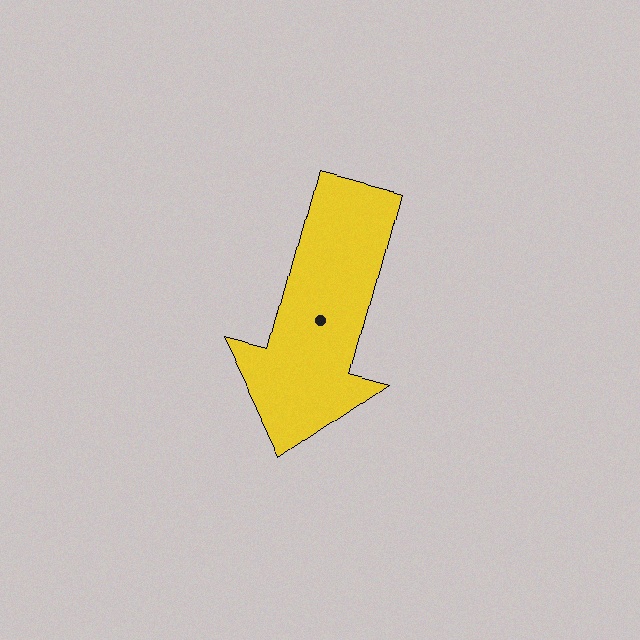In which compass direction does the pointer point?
South.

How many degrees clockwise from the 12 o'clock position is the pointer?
Approximately 195 degrees.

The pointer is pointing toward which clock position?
Roughly 7 o'clock.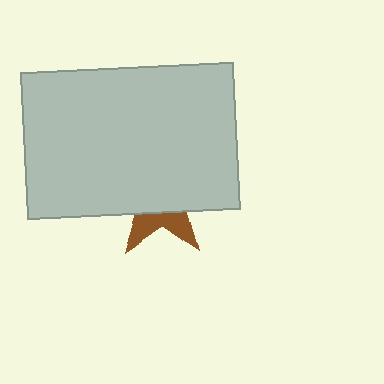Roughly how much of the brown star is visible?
A small part of it is visible (roughly 32%).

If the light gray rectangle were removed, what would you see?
You would see the complete brown star.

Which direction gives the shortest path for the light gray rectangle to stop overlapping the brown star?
Moving up gives the shortest separation.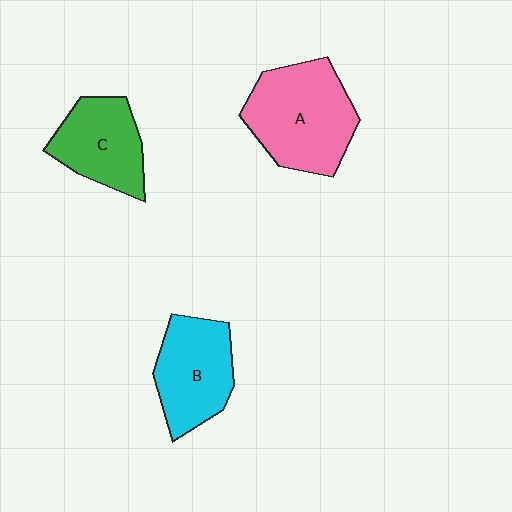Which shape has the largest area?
Shape A (pink).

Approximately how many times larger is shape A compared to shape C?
Approximately 1.4 times.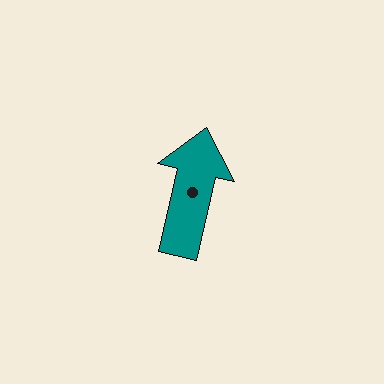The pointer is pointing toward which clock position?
Roughly 12 o'clock.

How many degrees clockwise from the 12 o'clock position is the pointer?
Approximately 13 degrees.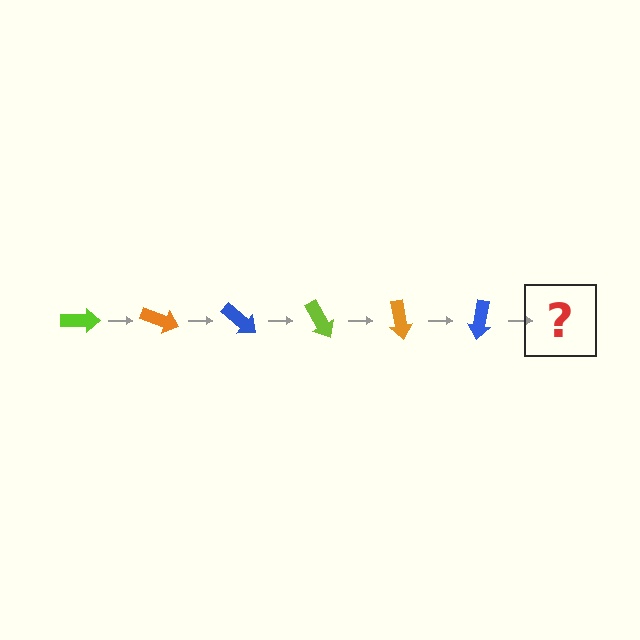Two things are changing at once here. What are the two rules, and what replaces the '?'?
The two rules are that it rotates 20 degrees each step and the color cycles through lime, orange, and blue. The '?' should be a lime arrow, rotated 120 degrees from the start.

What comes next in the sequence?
The next element should be a lime arrow, rotated 120 degrees from the start.